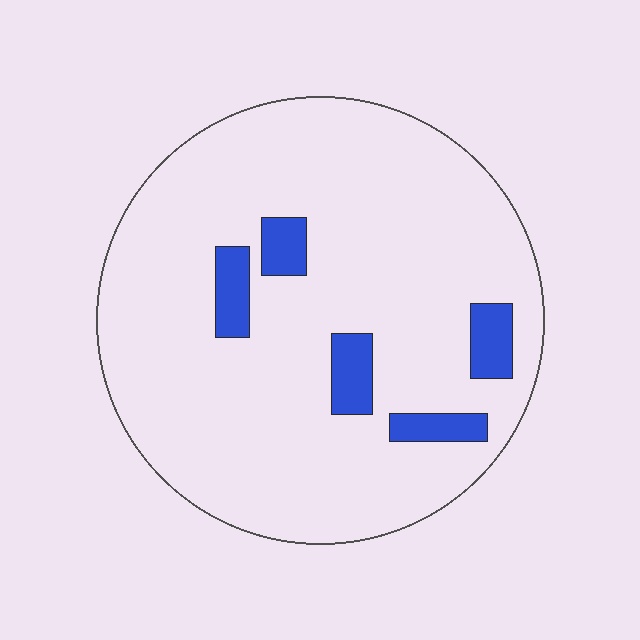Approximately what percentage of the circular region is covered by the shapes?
Approximately 10%.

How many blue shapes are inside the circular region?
5.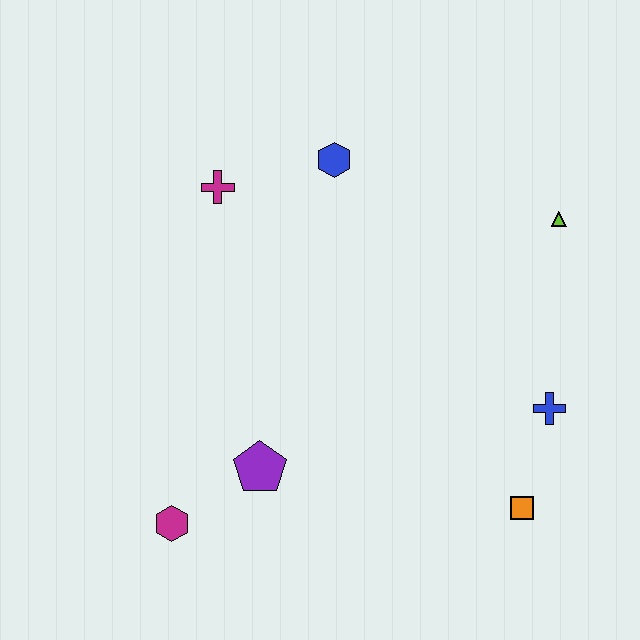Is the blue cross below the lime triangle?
Yes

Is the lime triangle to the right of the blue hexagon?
Yes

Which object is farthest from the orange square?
The magenta cross is farthest from the orange square.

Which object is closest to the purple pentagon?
The magenta hexagon is closest to the purple pentagon.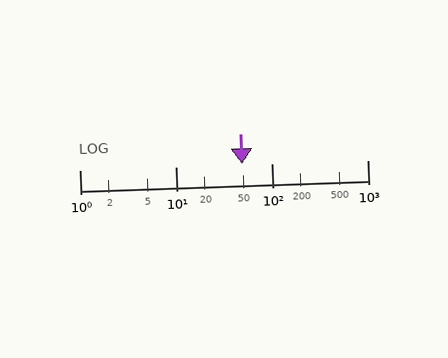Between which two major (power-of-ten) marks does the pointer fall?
The pointer is between 10 and 100.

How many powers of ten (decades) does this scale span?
The scale spans 3 decades, from 1 to 1000.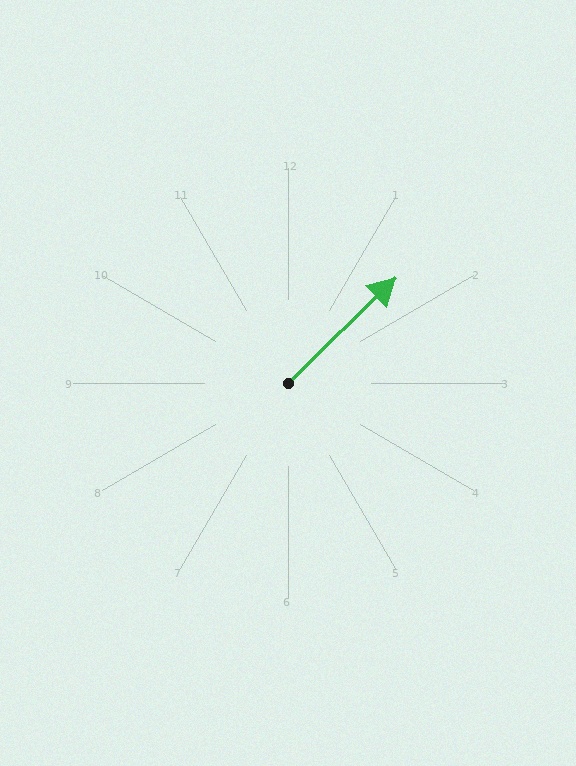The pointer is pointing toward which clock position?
Roughly 2 o'clock.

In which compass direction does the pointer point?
Northeast.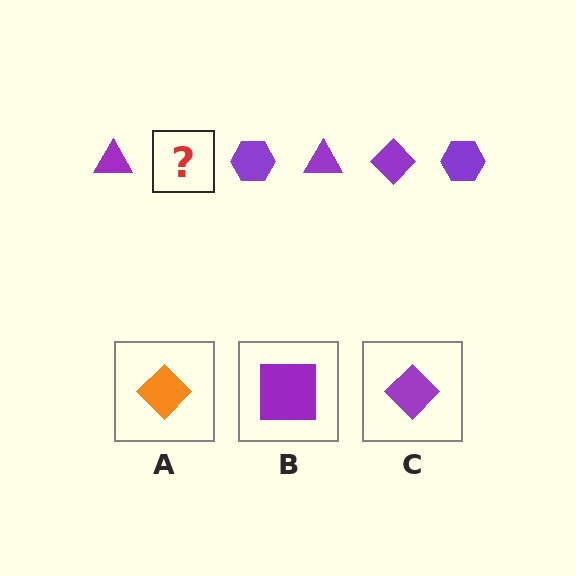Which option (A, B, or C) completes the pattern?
C.